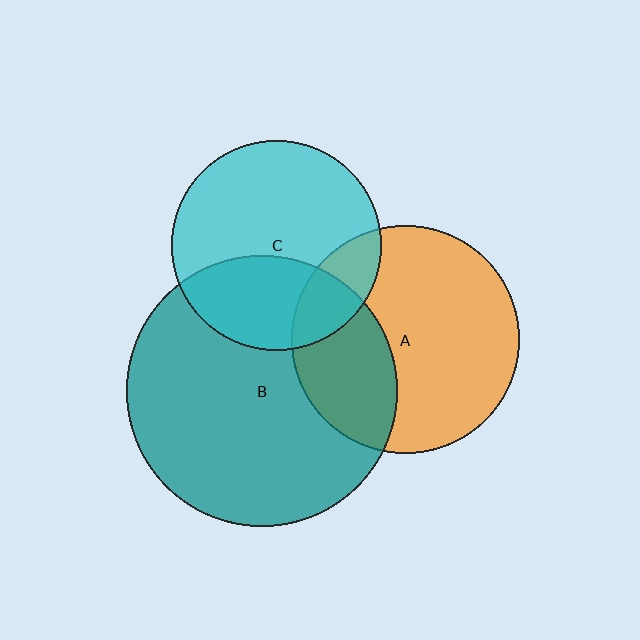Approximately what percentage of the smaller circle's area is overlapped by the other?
Approximately 20%.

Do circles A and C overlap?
Yes.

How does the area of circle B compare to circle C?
Approximately 1.7 times.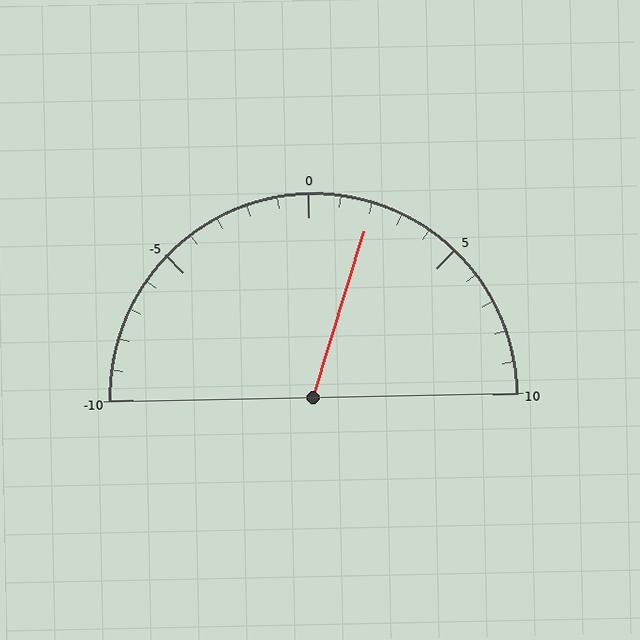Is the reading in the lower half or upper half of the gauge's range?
The reading is in the upper half of the range (-10 to 10).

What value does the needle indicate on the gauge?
The needle indicates approximately 2.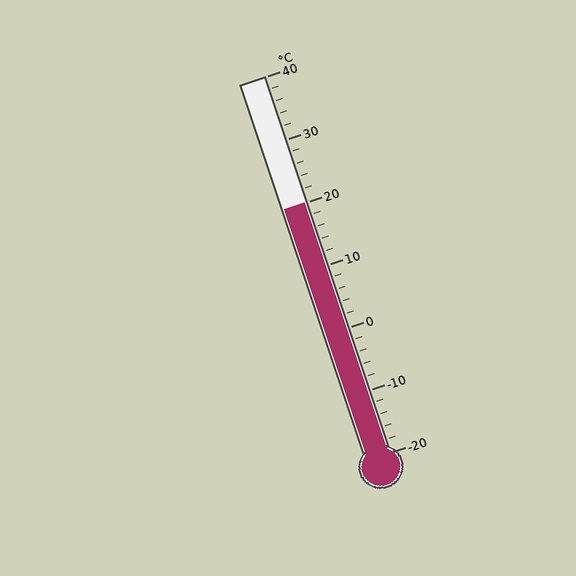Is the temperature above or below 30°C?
The temperature is below 30°C.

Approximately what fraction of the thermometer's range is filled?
The thermometer is filled to approximately 65% of its range.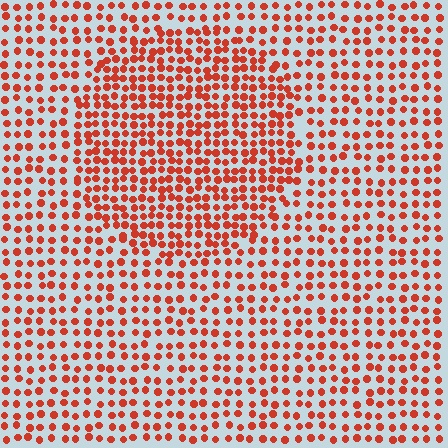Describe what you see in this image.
The image contains small red elements arranged at two different densities. A circle-shaped region is visible where the elements are more densely packed than the surrounding area.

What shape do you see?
I see a circle.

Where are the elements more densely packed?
The elements are more densely packed inside the circle boundary.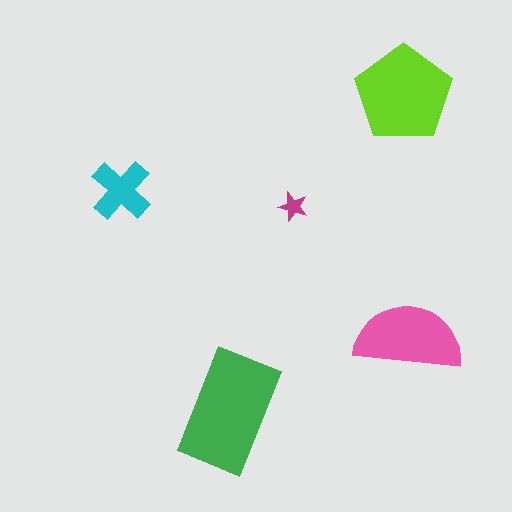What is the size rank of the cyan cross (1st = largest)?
4th.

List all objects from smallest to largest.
The magenta star, the cyan cross, the pink semicircle, the lime pentagon, the green rectangle.